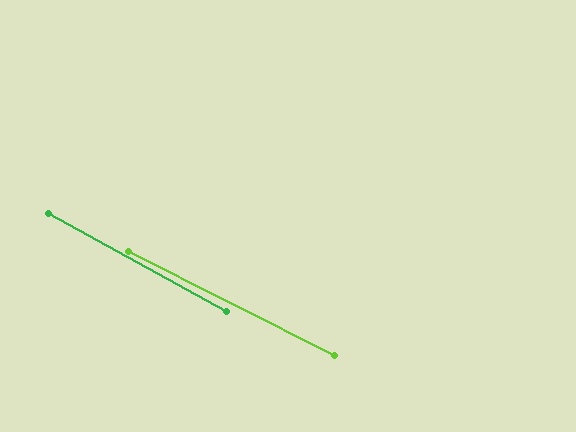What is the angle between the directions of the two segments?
Approximately 2 degrees.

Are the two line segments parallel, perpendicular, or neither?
Parallel — their directions differ by only 1.9°.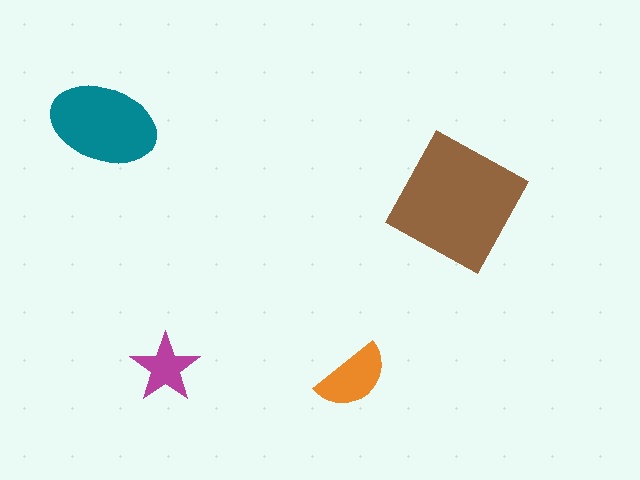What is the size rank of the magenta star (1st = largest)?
4th.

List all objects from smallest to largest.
The magenta star, the orange semicircle, the teal ellipse, the brown square.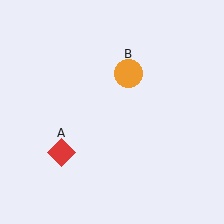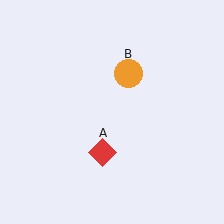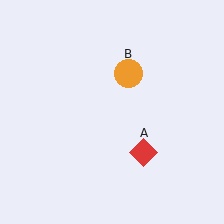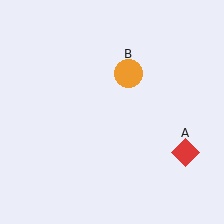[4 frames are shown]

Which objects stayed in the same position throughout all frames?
Orange circle (object B) remained stationary.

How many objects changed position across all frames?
1 object changed position: red diamond (object A).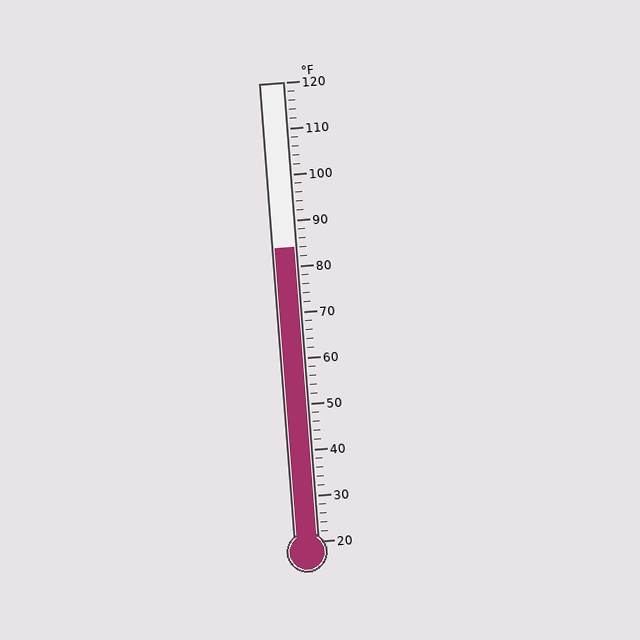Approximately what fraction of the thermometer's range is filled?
The thermometer is filled to approximately 65% of its range.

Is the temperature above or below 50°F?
The temperature is above 50°F.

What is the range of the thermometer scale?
The thermometer scale ranges from 20°F to 120°F.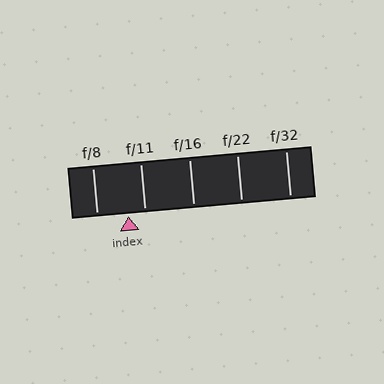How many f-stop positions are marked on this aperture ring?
There are 5 f-stop positions marked.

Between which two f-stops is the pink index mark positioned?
The index mark is between f/8 and f/11.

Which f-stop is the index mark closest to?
The index mark is closest to f/11.